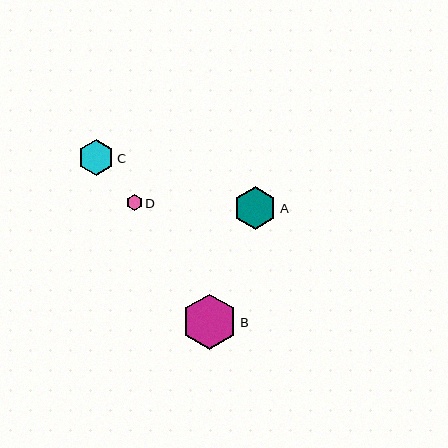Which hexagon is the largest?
Hexagon B is the largest with a size of approximately 55 pixels.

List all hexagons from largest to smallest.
From largest to smallest: B, A, C, D.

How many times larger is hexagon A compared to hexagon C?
Hexagon A is approximately 1.2 times the size of hexagon C.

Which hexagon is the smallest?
Hexagon D is the smallest with a size of approximately 16 pixels.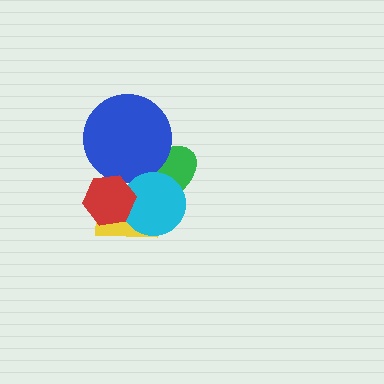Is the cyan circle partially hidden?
Yes, it is partially covered by another shape.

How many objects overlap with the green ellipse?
3 objects overlap with the green ellipse.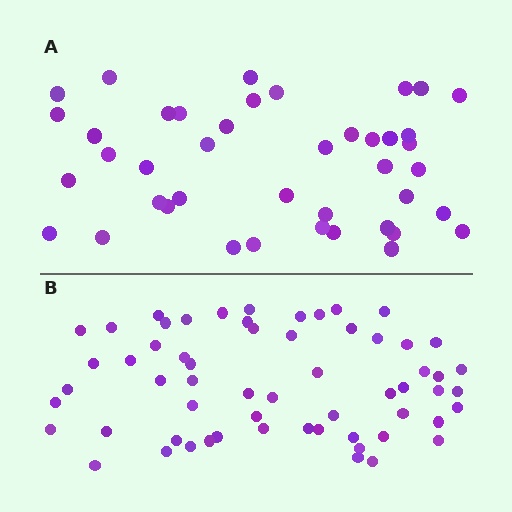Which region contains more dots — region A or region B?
Region B (the bottom region) has more dots.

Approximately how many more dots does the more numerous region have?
Region B has approximately 20 more dots than region A.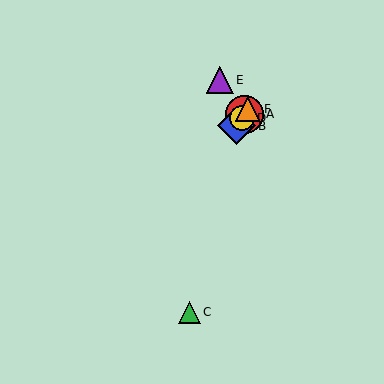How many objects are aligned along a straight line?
4 objects (A, B, D, F) are aligned along a straight line.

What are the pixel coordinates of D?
Object D is at (242, 118).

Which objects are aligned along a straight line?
Objects A, B, D, F are aligned along a straight line.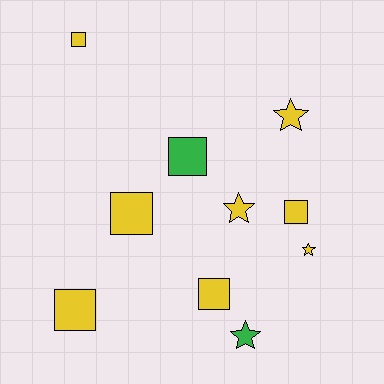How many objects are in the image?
There are 10 objects.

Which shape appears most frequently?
Square, with 6 objects.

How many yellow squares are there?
There are 5 yellow squares.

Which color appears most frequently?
Yellow, with 8 objects.